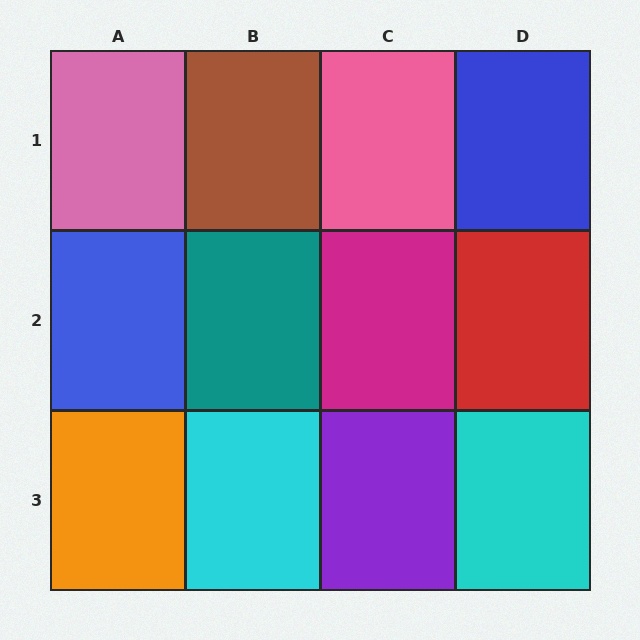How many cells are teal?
1 cell is teal.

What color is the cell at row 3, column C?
Purple.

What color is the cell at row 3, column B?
Cyan.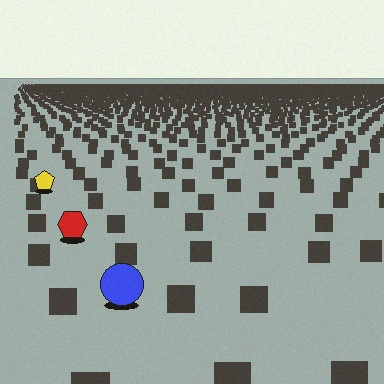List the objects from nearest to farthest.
From nearest to farthest: the blue circle, the red hexagon, the yellow pentagon.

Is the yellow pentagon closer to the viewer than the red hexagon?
No. The red hexagon is closer — you can tell from the texture gradient: the ground texture is coarser near it.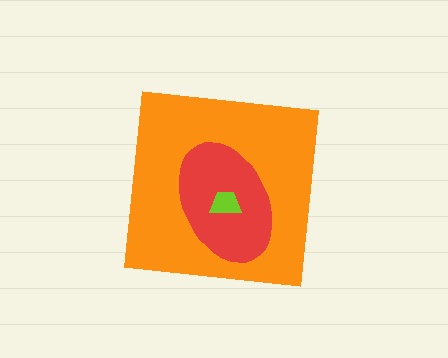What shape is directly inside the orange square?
The red ellipse.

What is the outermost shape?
The orange square.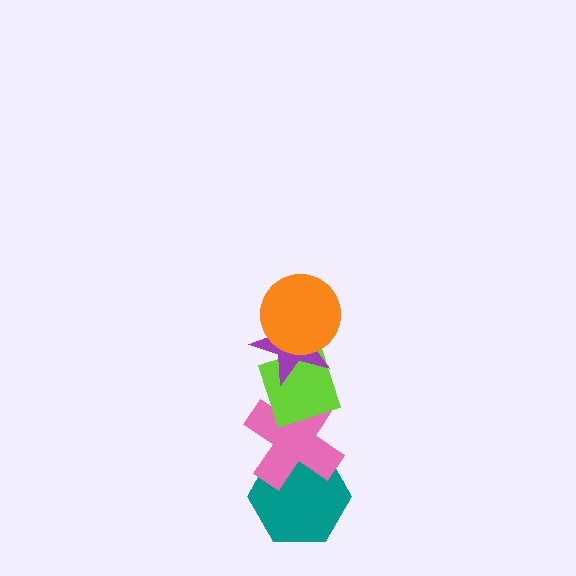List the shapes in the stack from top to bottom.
From top to bottom: the orange circle, the purple star, the lime diamond, the pink cross, the teal hexagon.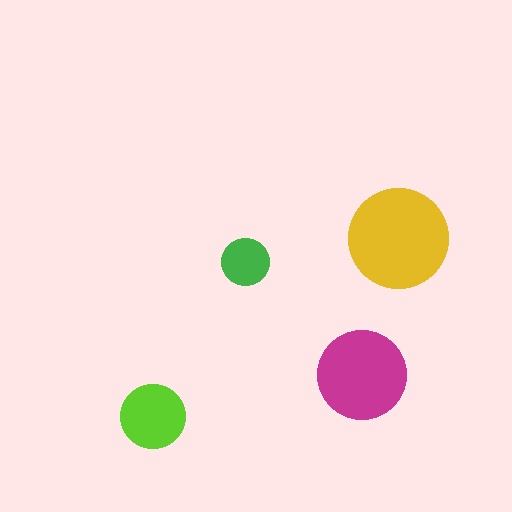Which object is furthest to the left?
The lime circle is leftmost.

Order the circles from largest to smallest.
the yellow one, the magenta one, the lime one, the green one.